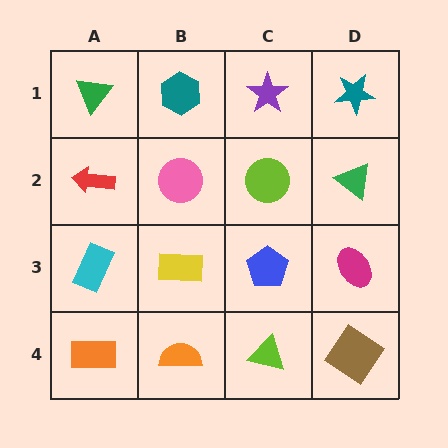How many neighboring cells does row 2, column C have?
4.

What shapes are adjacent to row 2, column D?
A teal star (row 1, column D), a magenta ellipse (row 3, column D), a lime circle (row 2, column C).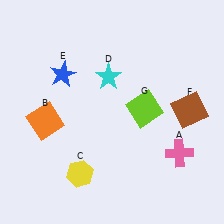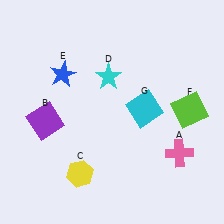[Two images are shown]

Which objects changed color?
B changed from orange to purple. F changed from brown to lime. G changed from lime to cyan.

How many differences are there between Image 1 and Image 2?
There are 3 differences between the two images.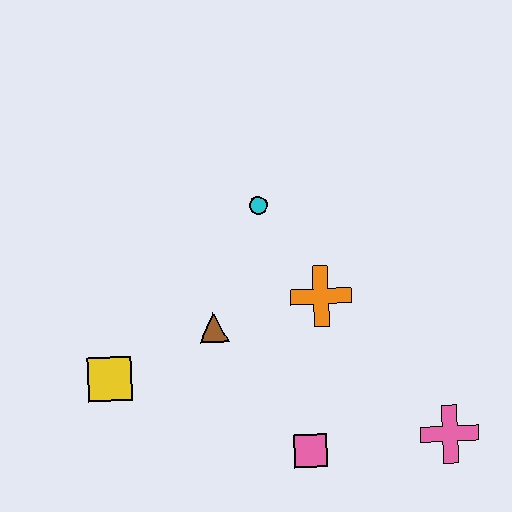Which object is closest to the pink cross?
The pink square is closest to the pink cross.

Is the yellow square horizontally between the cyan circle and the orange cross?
No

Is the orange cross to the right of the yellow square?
Yes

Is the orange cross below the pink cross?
No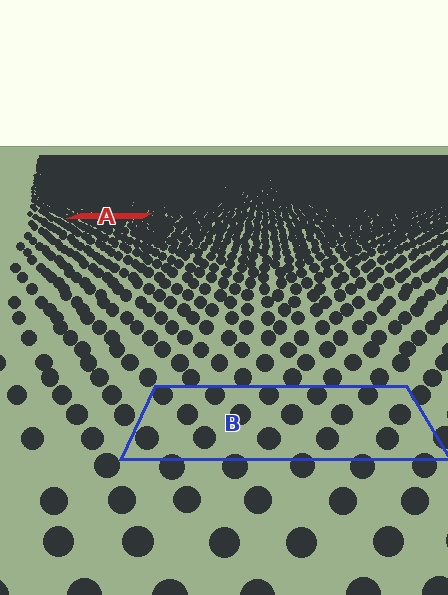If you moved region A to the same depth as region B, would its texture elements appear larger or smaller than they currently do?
They would appear larger. At a closer depth, the same texture elements are projected at a bigger on-screen size.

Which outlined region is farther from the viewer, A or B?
Region A is farther from the viewer — the texture elements inside it appear smaller and more densely packed.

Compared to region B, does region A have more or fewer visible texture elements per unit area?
Region A has more texture elements per unit area — they are packed more densely because it is farther away.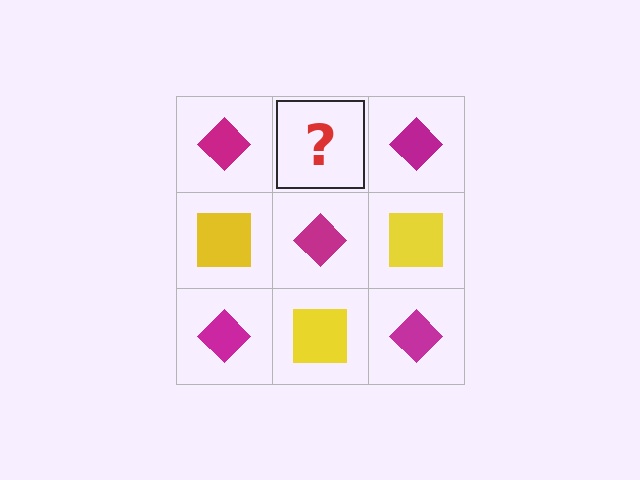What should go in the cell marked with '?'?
The missing cell should contain a yellow square.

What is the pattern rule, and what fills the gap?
The rule is that it alternates magenta diamond and yellow square in a checkerboard pattern. The gap should be filled with a yellow square.